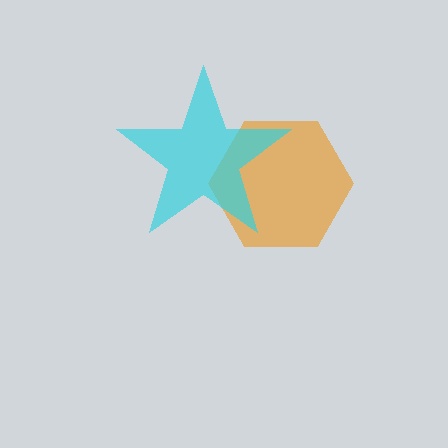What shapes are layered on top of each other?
The layered shapes are: an orange hexagon, a cyan star.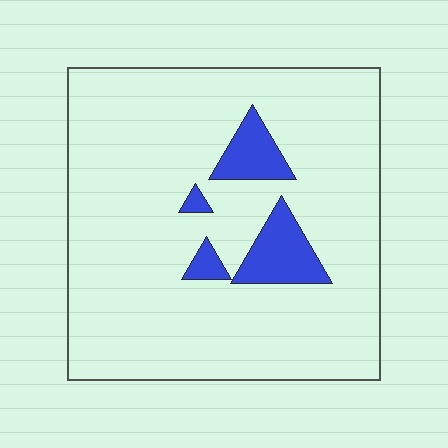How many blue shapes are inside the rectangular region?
4.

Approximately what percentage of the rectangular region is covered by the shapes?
Approximately 10%.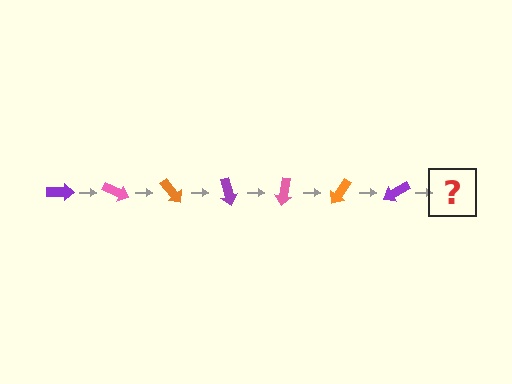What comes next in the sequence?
The next element should be a pink arrow, rotated 175 degrees from the start.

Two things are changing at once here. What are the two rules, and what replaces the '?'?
The two rules are that it rotates 25 degrees each step and the color cycles through purple, pink, and orange. The '?' should be a pink arrow, rotated 175 degrees from the start.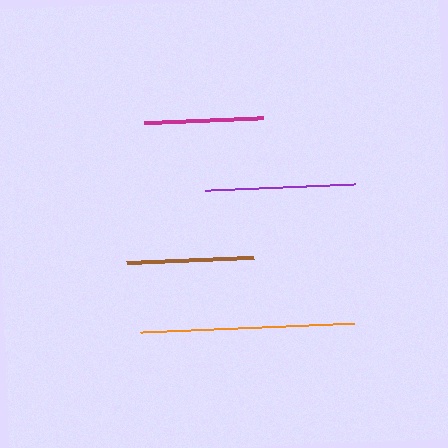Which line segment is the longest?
The orange line is the longest at approximately 214 pixels.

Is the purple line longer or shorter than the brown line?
The purple line is longer than the brown line.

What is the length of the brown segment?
The brown segment is approximately 127 pixels long.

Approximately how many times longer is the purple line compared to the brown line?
The purple line is approximately 1.2 times the length of the brown line.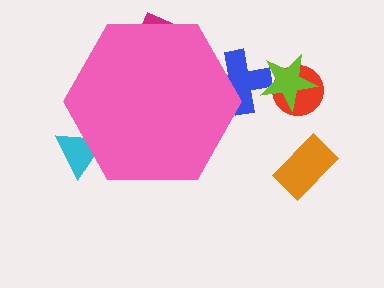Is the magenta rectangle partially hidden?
Yes, the magenta rectangle is partially hidden behind the pink hexagon.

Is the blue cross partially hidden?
Yes, the blue cross is partially hidden behind the pink hexagon.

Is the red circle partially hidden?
No, the red circle is fully visible.